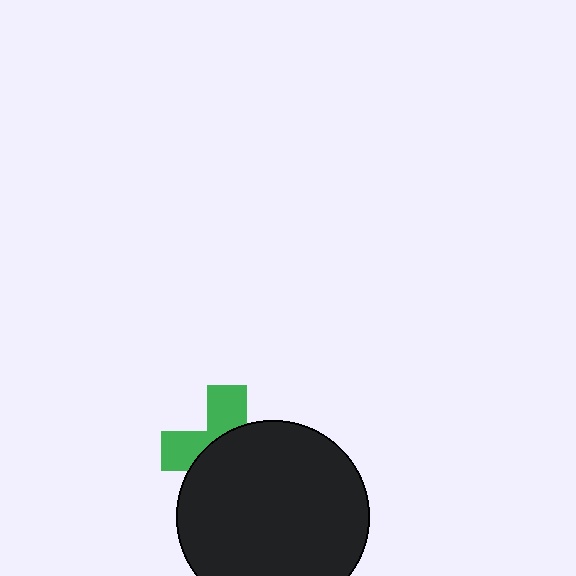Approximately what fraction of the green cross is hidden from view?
Roughly 62% of the green cross is hidden behind the black circle.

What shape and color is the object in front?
The object in front is a black circle.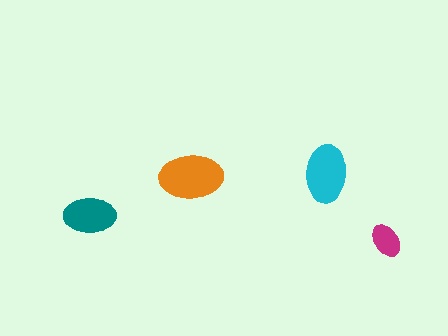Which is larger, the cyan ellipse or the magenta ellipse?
The cyan one.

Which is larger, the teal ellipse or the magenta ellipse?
The teal one.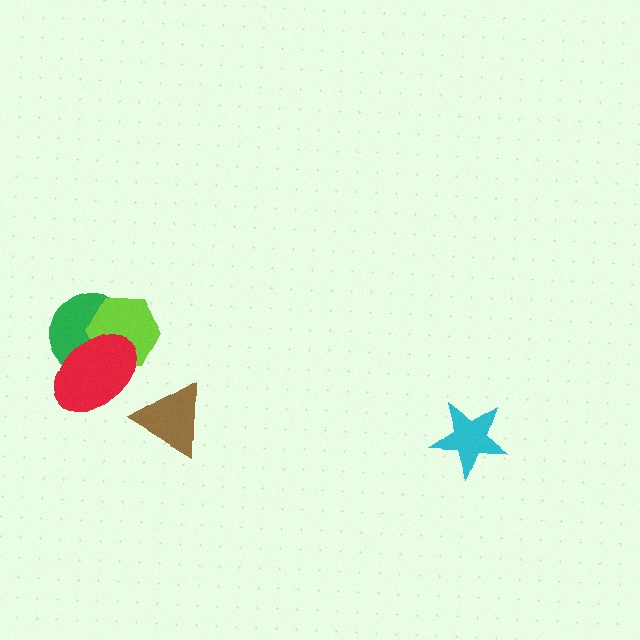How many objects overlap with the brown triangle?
0 objects overlap with the brown triangle.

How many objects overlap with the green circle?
2 objects overlap with the green circle.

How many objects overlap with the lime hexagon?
2 objects overlap with the lime hexagon.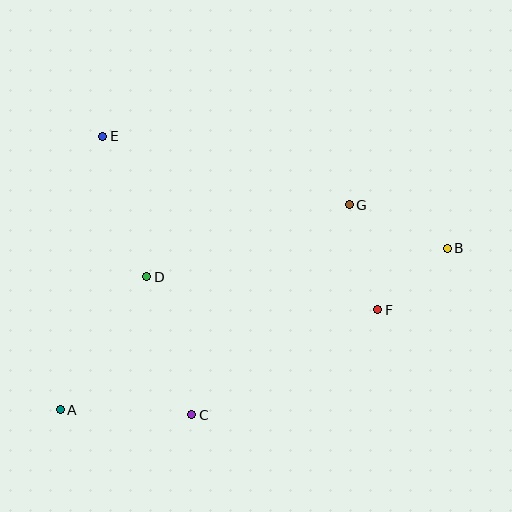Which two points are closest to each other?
Points B and F are closest to each other.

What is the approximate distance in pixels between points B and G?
The distance between B and G is approximately 107 pixels.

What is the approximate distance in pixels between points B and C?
The distance between B and C is approximately 305 pixels.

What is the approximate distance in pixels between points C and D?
The distance between C and D is approximately 145 pixels.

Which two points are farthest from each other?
Points A and B are farthest from each other.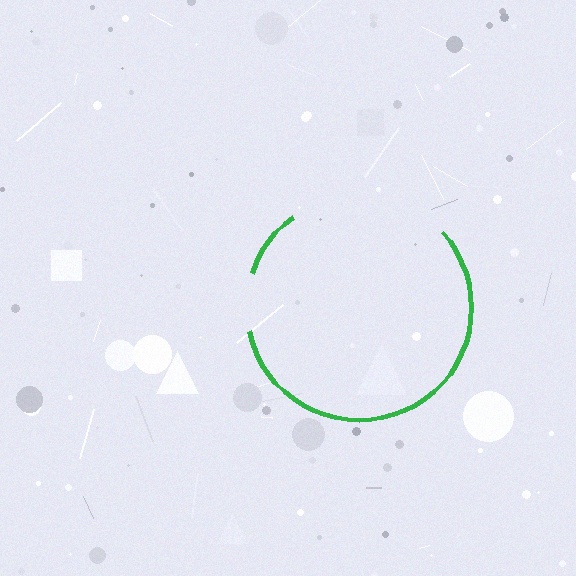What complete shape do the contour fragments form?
The contour fragments form a circle.